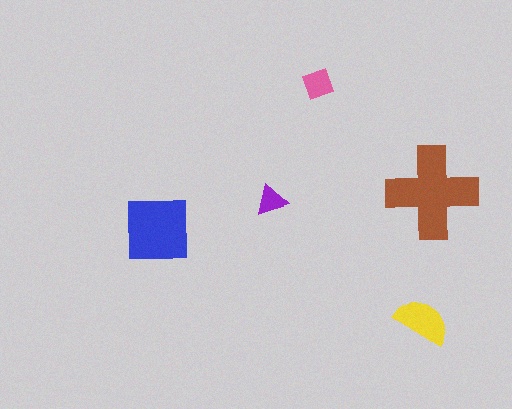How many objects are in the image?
There are 5 objects in the image.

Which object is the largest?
The brown cross.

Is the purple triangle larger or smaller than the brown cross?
Smaller.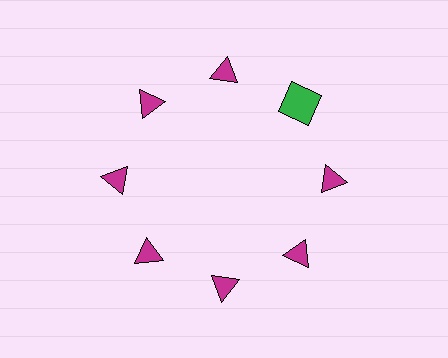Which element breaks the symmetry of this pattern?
The green square at roughly the 2 o'clock position breaks the symmetry. All other shapes are magenta triangles.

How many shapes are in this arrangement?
There are 8 shapes arranged in a ring pattern.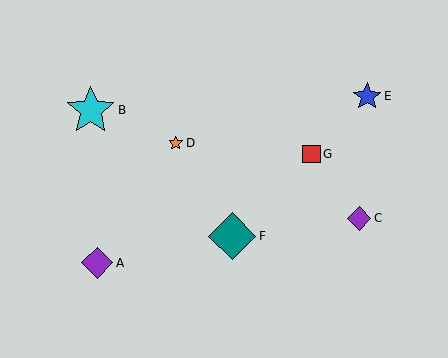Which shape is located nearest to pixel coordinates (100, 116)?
The cyan star (labeled B) at (91, 110) is nearest to that location.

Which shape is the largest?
The cyan star (labeled B) is the largest.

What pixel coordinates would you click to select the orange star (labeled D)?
Click at (176, 143) to select the orange star D.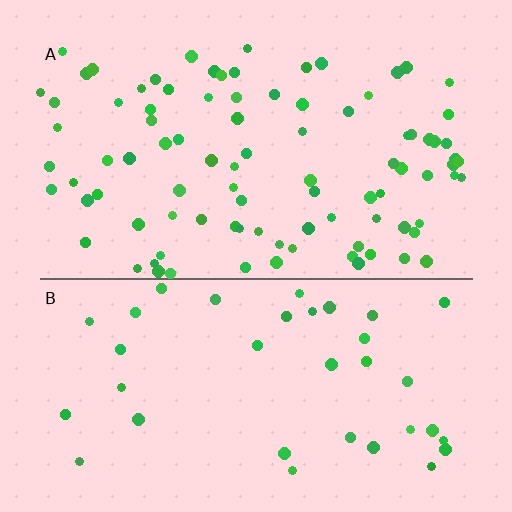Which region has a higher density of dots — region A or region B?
A (the top).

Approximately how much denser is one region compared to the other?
Approximately 2.6× — region A over region B.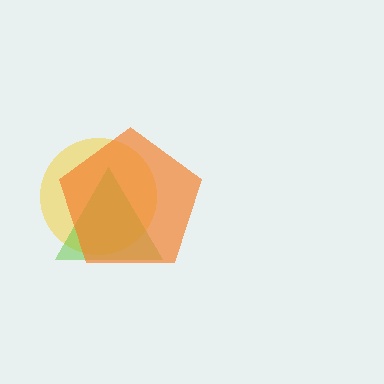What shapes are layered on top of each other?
The layered shapes are: a yellow circle, a lime triangle, an orange pentagon.